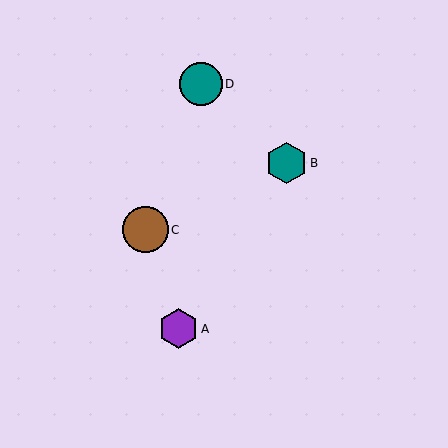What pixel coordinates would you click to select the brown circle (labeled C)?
Click at (145, 230) to select the brown circle C.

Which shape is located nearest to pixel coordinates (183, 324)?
The purple hexagon (labeled A) at (178, 329) is nearest to that location.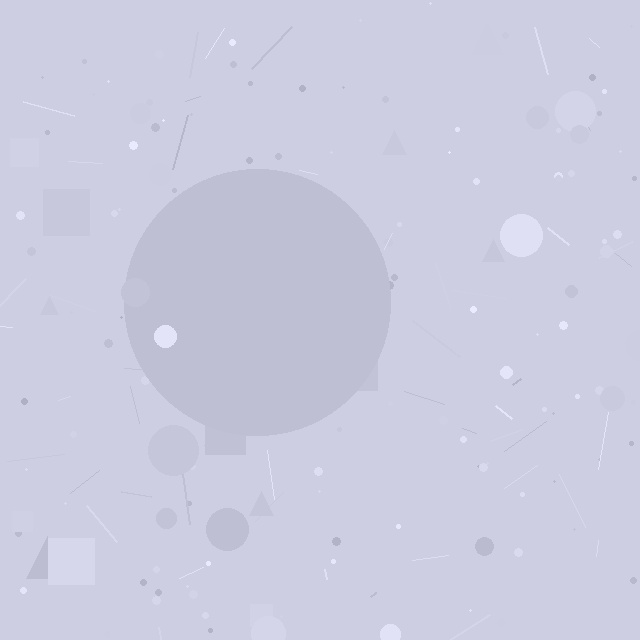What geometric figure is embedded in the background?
A circle is embedded in the background.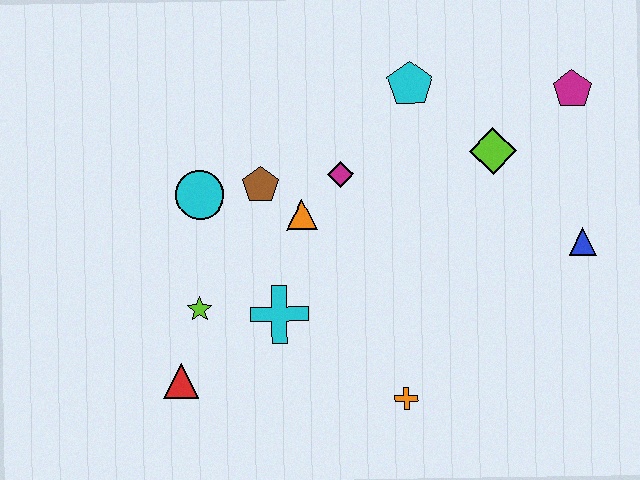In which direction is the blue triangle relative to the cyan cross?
The blue triangle is to the right of the cyan cross.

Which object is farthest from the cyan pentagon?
The red triangle is farthest from the cyan pentagon.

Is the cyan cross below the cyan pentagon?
Yes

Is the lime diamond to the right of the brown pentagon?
Yes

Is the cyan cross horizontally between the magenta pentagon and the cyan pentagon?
No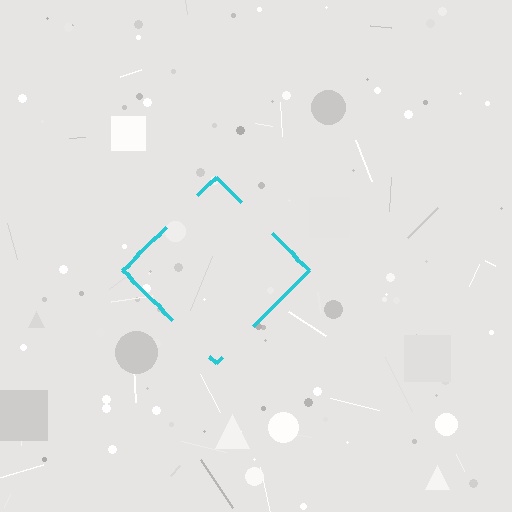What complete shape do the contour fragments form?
The contour fragments form a diamond.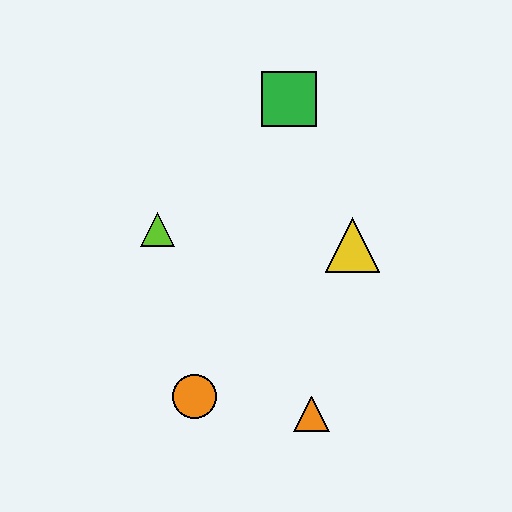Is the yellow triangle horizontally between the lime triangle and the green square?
No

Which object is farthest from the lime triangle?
The orange triangle is farthest from the lime triangle.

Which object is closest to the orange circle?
The orange triangle is closest to the orange circle.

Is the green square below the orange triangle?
No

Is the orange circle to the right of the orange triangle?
No